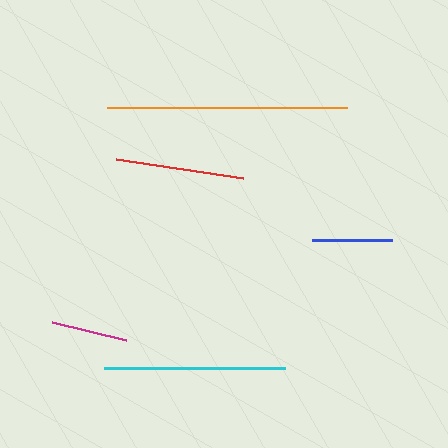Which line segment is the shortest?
The magenta line is the shortest at approximately 77 pixels.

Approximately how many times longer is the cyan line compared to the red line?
The cyan line is approximately 1.4 times the length of the red line.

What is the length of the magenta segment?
The magenta segment is approximately 77 pixels long.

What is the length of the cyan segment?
The cyan segment is approximately 181 pixels long.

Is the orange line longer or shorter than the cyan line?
The orange line is longer than the cyan line.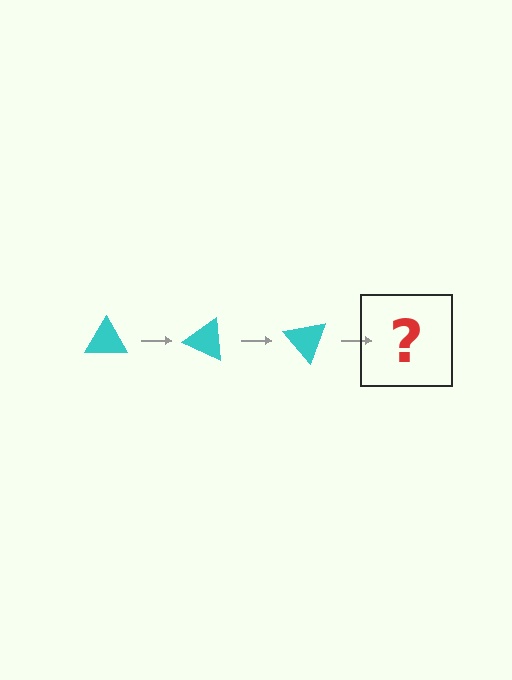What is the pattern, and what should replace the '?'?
The pattern is that the triangle rotates 25 degrees each step. The '?' should be a cyan triangle rotated 75 degrees.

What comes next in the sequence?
The next element should be a cyan triangle rotated 75 degrees.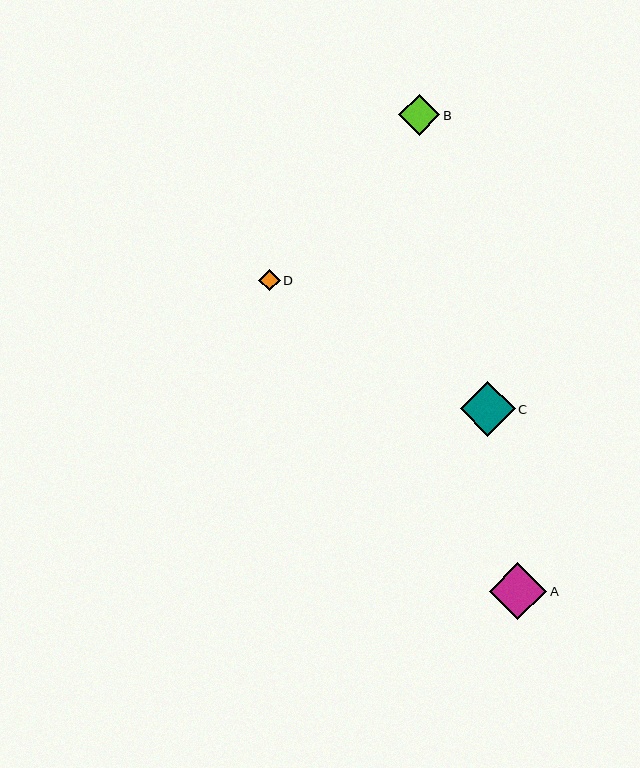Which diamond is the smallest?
Diamond D is the smallest with a size of approximately 22 pixels.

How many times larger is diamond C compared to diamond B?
Diamond C is approximately 1.3 times the size of diamond B.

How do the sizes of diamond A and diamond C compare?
Diamond A and diamond C are approximately the same size.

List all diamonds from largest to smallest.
From largest to smallest: A, C, B, D.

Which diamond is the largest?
Diamond A is the largest with a size of approximately 58 pixels.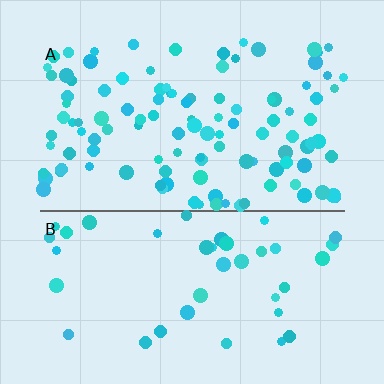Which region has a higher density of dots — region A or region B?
A (the top).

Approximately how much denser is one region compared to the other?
Approximately 2.7× — region A over region B.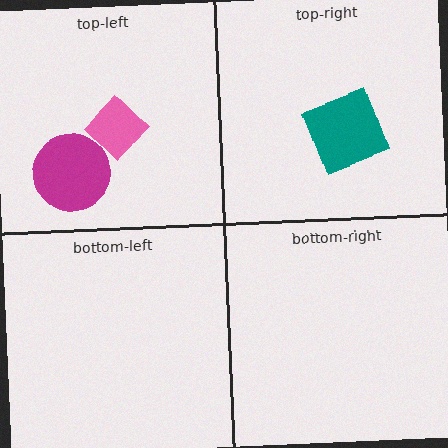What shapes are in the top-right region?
The teal square.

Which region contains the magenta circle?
The top-left region.